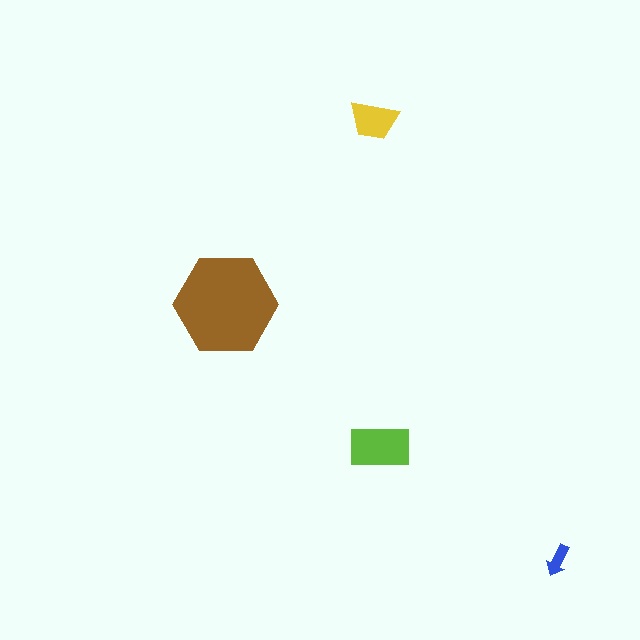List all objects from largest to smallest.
The brown hexagon, the lime rectangle, the yellow trapezoid, the blue arrow.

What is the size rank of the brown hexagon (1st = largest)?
1st.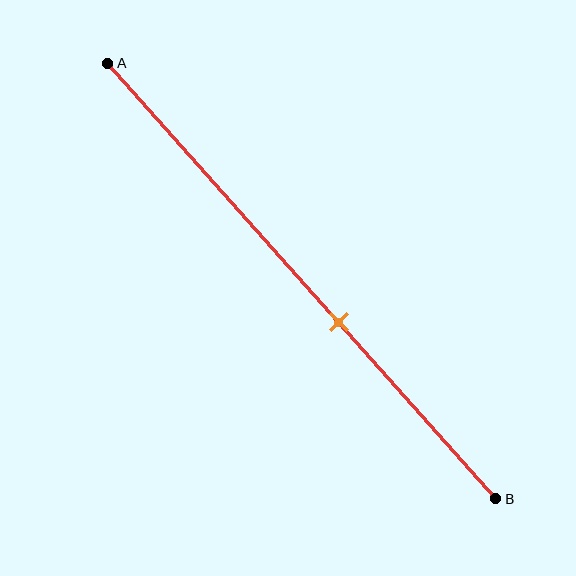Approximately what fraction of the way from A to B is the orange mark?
The orange mark is approximately 60% of the way from A to B.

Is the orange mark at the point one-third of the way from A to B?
No, the mark is at about 60% from A, not at the 33% one-third point.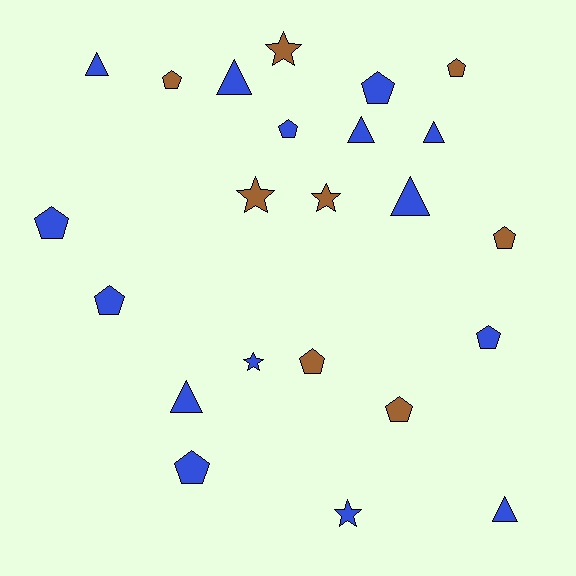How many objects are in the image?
There are 23 objects.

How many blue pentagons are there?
There are 6 blue pentagons.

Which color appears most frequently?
Blue, with 15 objects.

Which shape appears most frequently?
Pentagon, with 11 objects.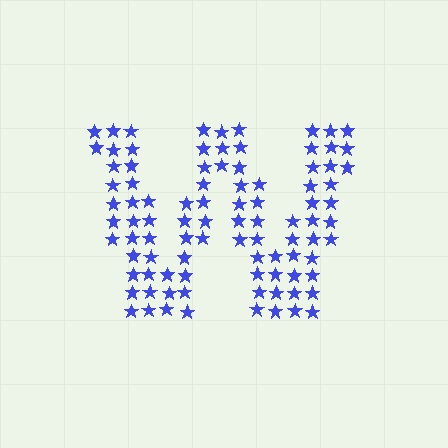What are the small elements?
The small elements are stars.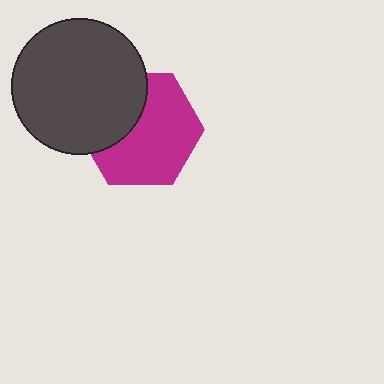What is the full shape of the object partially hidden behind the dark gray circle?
The partially hidden object is a magenta hexagon.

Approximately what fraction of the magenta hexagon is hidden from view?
Roughly 35% of the magenta hexagon is hidden behind the dark gray circle.